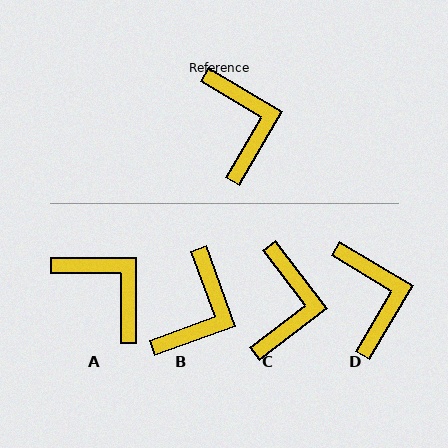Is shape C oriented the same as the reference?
No, it is off by about 22 degrees.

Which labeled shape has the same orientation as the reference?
D.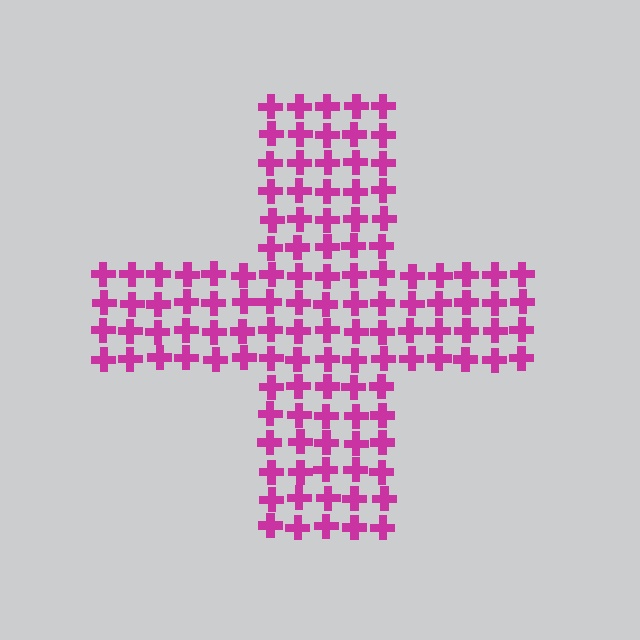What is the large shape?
The large shape is a cross.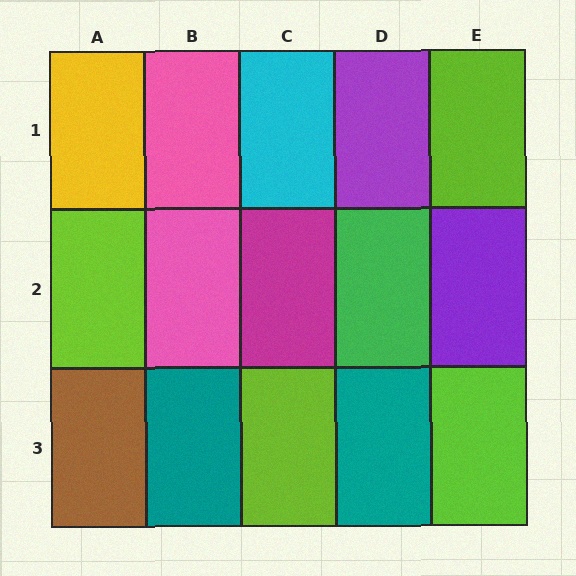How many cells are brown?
1 cell is brown.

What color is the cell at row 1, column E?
Lime.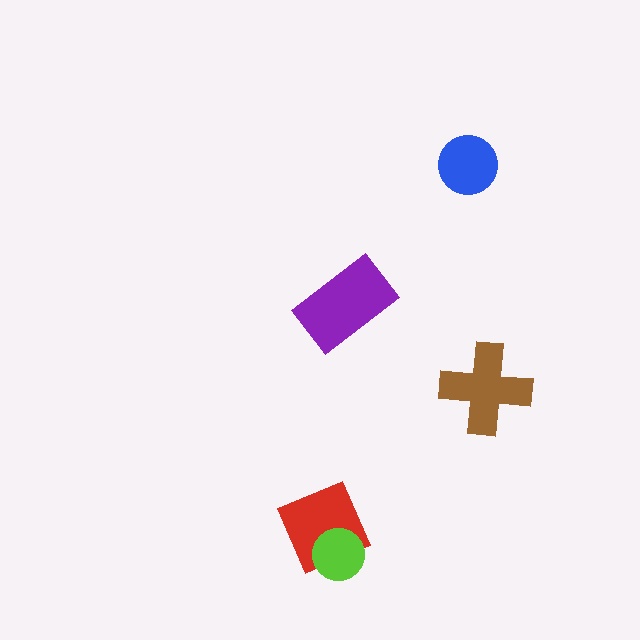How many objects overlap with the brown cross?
0 objects overlap with the brown cross.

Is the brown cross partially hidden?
No, no other shape covers it.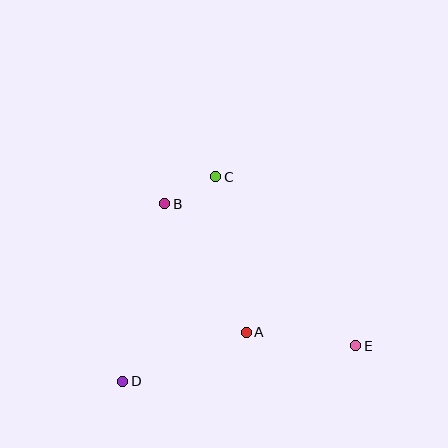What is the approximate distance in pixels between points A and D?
The distance between A and D is approximately 133 pixels.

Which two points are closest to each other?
Points B and C are closest to each other.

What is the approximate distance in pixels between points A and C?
The distance between A and C is approximately 159 pixels.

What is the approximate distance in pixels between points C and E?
The distance between C and E is approximately 220 pixels.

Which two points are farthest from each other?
Points B and E are farthest from each other.